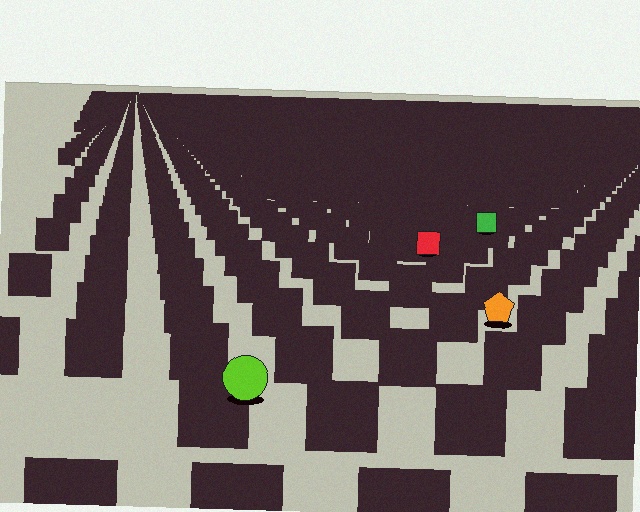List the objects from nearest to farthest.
From nearest to farthest: the lime circle, the orange pentagon, the red square, the green square.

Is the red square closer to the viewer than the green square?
Yes. The red square is closer — you can tell from the texture gradient: the ground texture is coarser near it.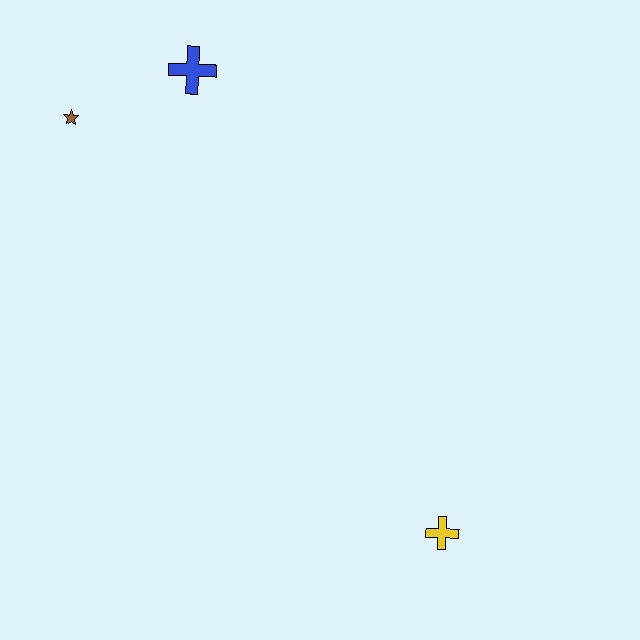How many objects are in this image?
There are 3 objects.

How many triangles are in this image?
There are no triangles.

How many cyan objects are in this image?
There are no cyan objects.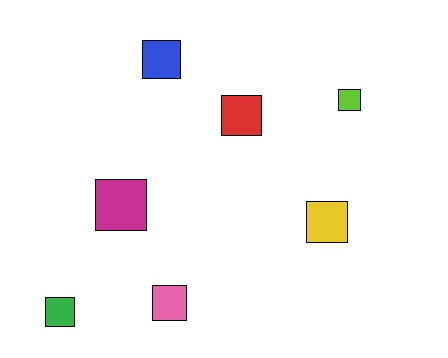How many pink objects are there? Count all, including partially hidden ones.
There is 1 pink object.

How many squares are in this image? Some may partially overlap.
There are 7 squares.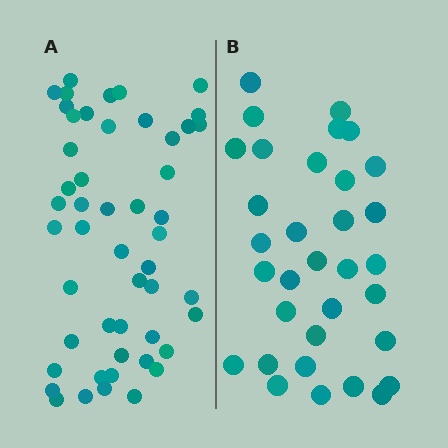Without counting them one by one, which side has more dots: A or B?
Region A (the left region) has more dots.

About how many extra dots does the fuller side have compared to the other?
Region A has approximately 15 more dots than region B.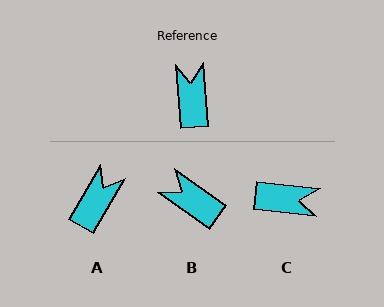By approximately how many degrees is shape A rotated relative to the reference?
Approximately 35 degrees clockwise.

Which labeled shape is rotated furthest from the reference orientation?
C, about 101 degrees away.